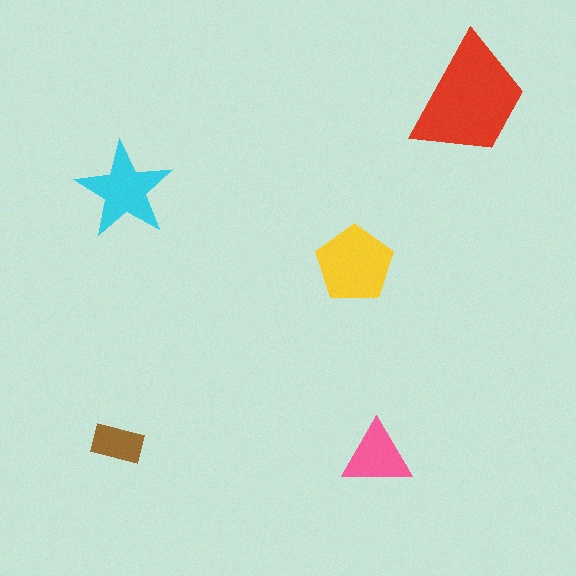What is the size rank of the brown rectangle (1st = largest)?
5th.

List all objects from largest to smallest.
The red trapezoid, the yellow pentagon, the cyan star, the pink triangle, the brown rectangle.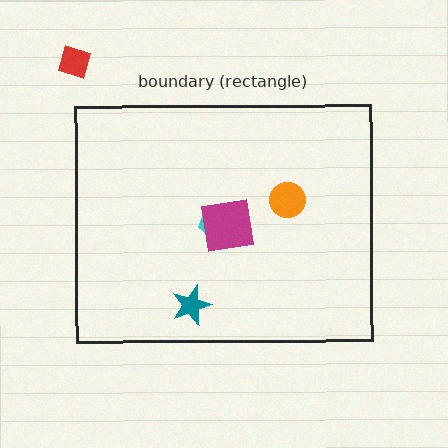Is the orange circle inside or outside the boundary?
Inside.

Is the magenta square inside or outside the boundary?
Inside.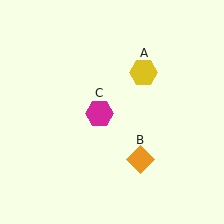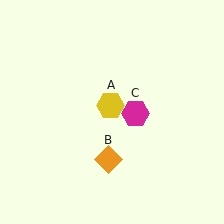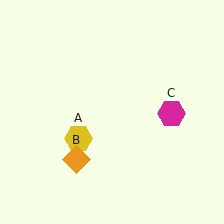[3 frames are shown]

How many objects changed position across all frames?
3 objects changed position: yellow hexagon (object A), orange diamond (object B), magenta hexagon (object C).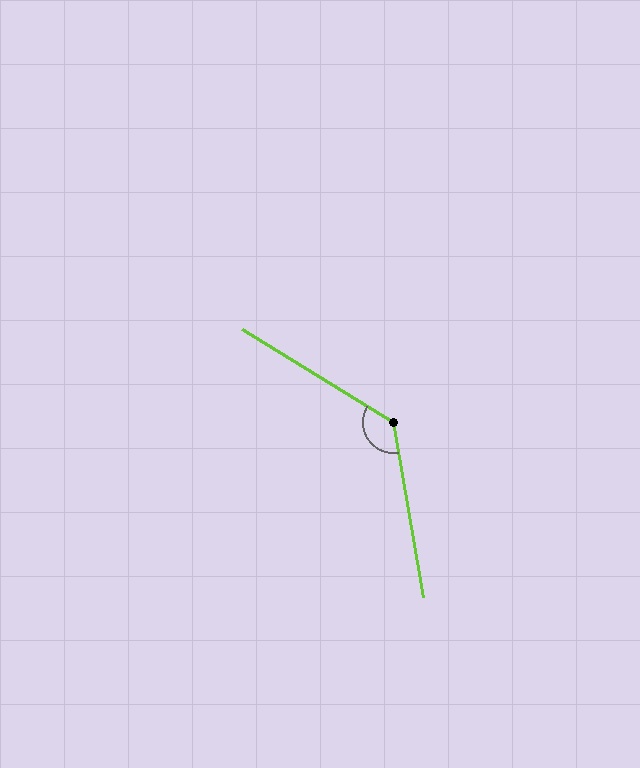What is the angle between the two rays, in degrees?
Approximately 131 degrees.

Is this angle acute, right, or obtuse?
It is obtuse.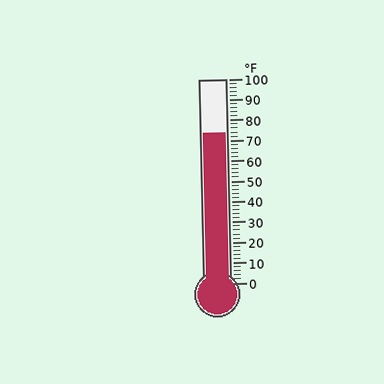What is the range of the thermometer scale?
The thermometer scale ranges from 0°F to 100°F.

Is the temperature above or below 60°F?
The temperature is above 60°F.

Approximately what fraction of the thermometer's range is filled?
The thermometer is filled to approximately 75% of its range.